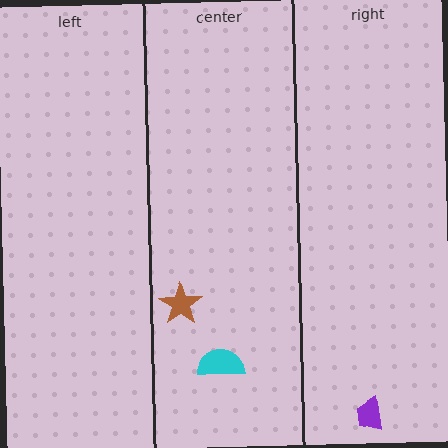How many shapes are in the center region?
2.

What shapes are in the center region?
The cyan semicircle, the brown star.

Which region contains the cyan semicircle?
The center region.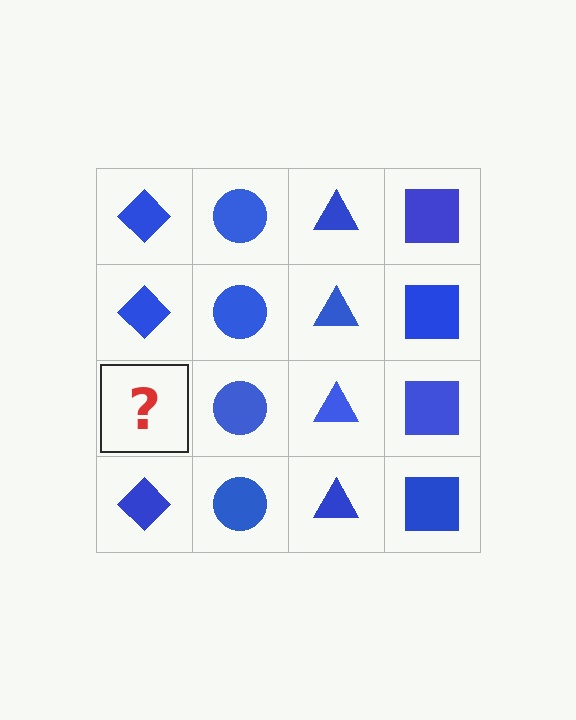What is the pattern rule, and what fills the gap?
The rule is that each column has a consistent shape. The gap should be filled with a blue diamond.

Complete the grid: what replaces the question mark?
The question mark should be replaced with a blue diamond.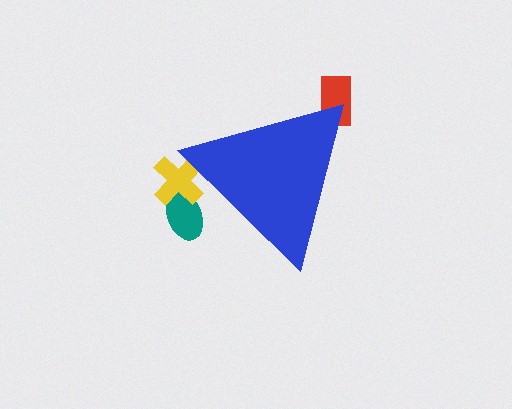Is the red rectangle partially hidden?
Yes, the red rectangle is partially hidden behind the blue triangle.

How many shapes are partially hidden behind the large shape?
3 shapes are partially hidden.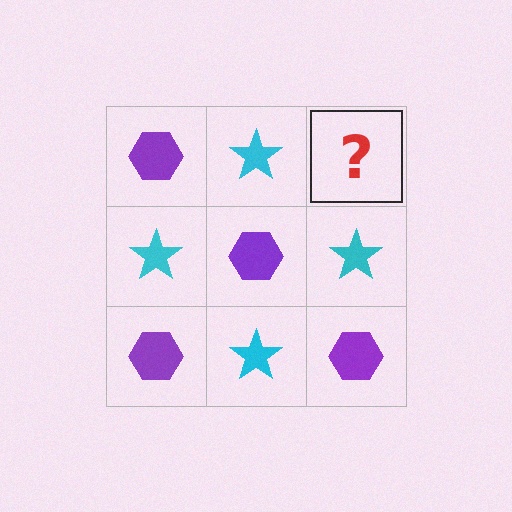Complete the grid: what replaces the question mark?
The question mark should be replaced with a purple hexagon.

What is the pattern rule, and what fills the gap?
The rule is that it alternates purple hexagon and cyan star in a checkerboard pattern. The gap should be filled with a purple hexagon.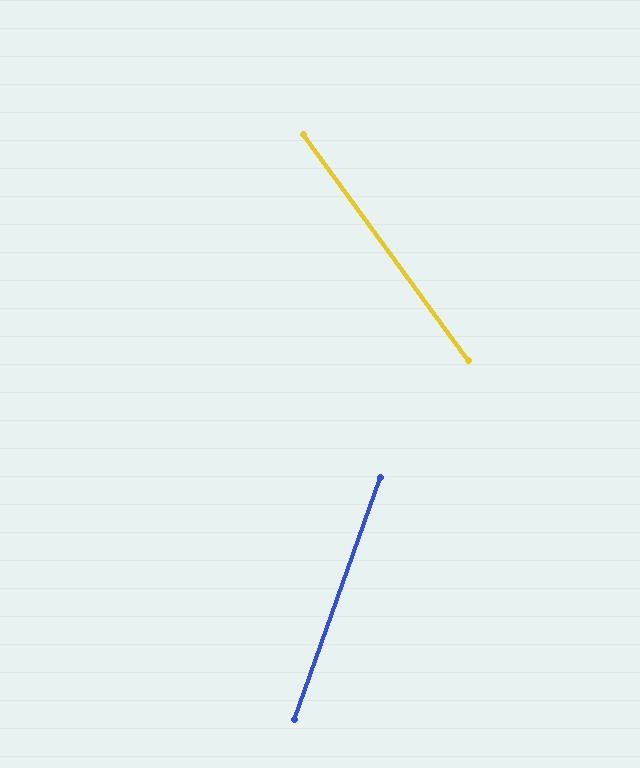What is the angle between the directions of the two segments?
Approximately 56 degrees.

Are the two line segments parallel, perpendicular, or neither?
Neither parallel nor perpendicular — they differ by about 56°.